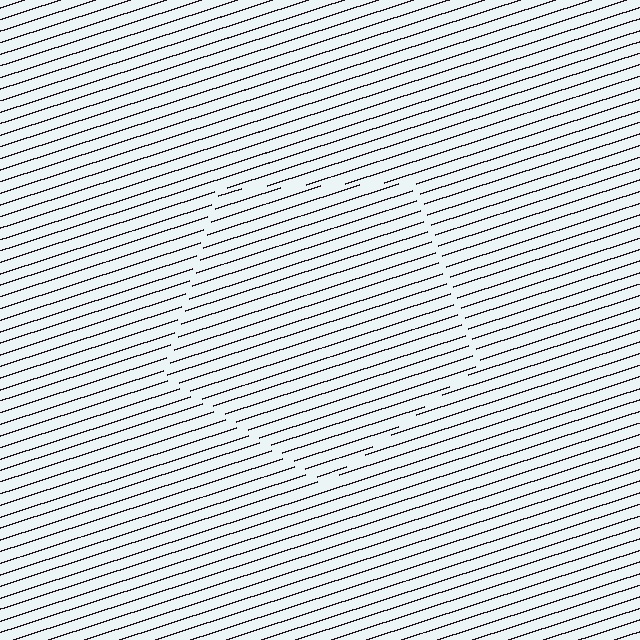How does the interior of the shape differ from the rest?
The interior of the shape contains the same grating, shifted by half a period — the contour is defined by the phase discontinuity where line-ends from the inner and outer gratings abut.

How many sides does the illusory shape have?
5 sides — the line-ends trace a pentagon.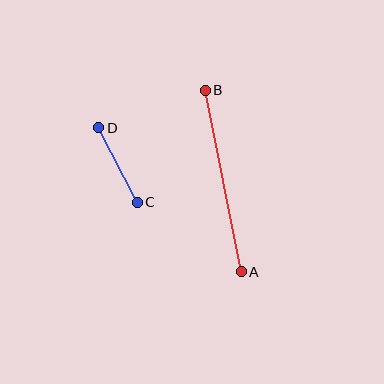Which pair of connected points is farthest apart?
Points A and B are farthest apart.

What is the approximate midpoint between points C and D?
The midpoint is at approximately (118, 165) pixels.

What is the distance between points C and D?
The distance is approximately 83 pixels.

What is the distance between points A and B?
The distance is approximately 185 pixels.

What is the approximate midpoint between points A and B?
The midpoint is at approximately (223, 181) pixels.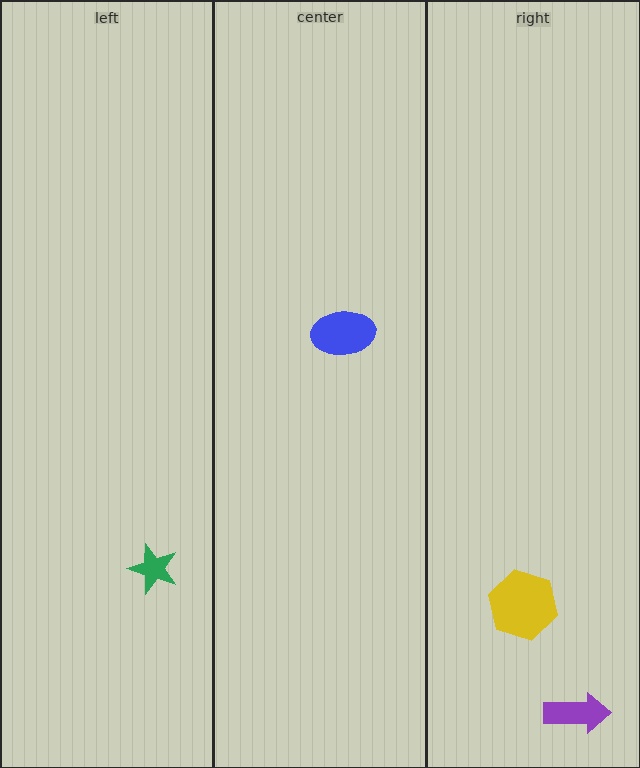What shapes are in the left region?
The green star.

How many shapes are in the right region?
2.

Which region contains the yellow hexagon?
The right region.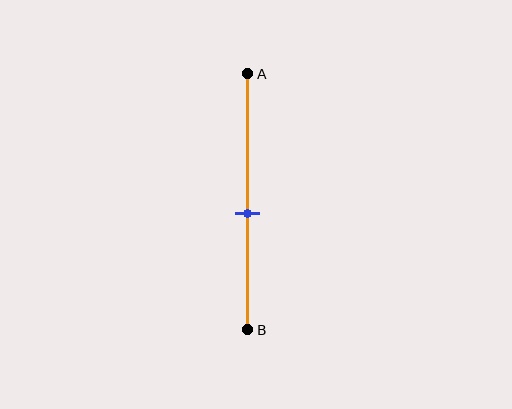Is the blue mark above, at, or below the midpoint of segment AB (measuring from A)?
The blue mark is below the midpoint of segment AB.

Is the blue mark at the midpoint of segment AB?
No, the mark is at about 55% from A, not at the 50% midpoint.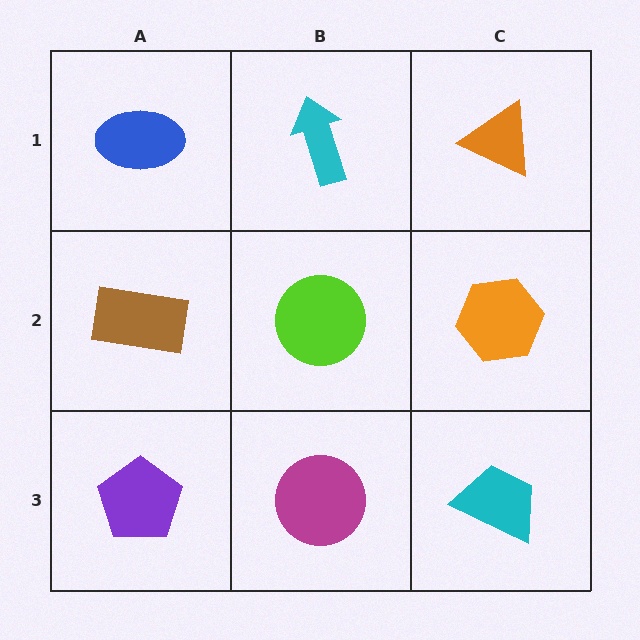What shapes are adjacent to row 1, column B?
A lime circle (row 2, column B), a blue ellipse (row 1, column A), an orange triangle (row 1, column C).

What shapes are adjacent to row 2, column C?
An orange triangle (row 1, column C), a cyan trapezoid (row 3, column C), a lime circle (row 2, column B).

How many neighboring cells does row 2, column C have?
3.